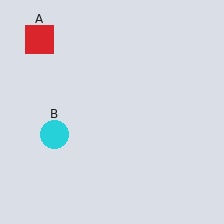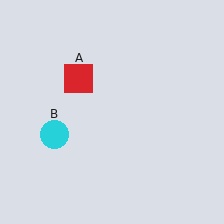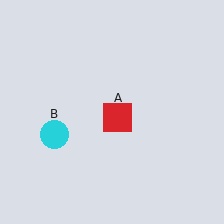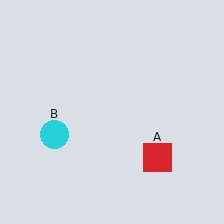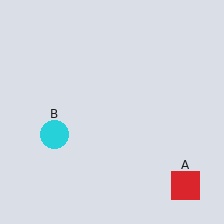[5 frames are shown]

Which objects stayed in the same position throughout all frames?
Cyan circle (object B) remained stationary.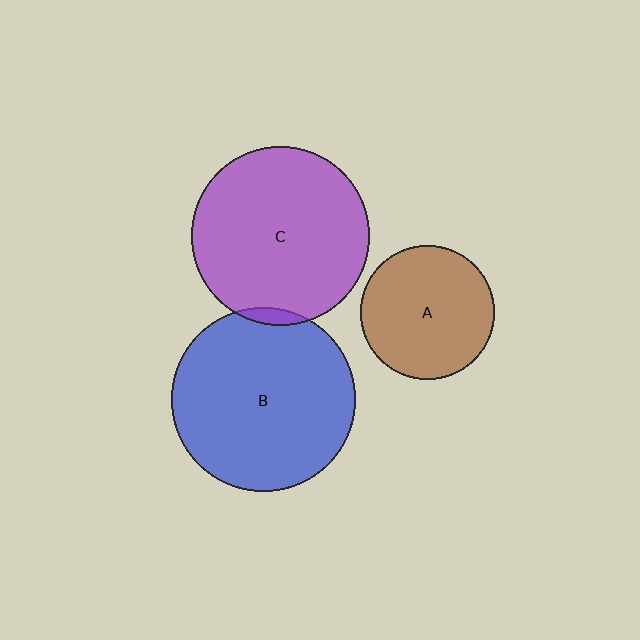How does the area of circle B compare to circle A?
Approximately 1.9 times.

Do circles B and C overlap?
Yes.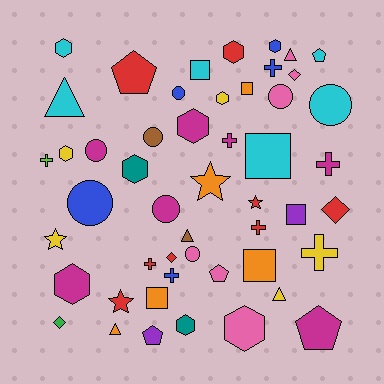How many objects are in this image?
There are 50 objects.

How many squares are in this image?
There are 6 squares.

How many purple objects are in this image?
There are 2 purple objects.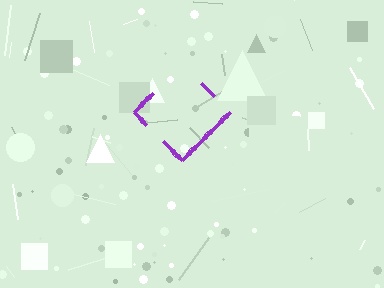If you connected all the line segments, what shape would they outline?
They would outline a diamond.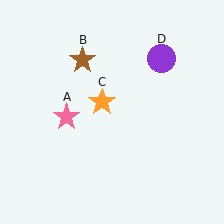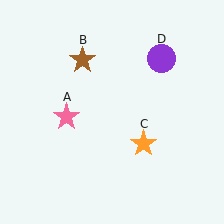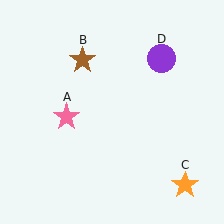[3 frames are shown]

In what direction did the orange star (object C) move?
The orange star (object C) moved down and to the right.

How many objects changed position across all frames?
1 object changed position: orange star (object C).